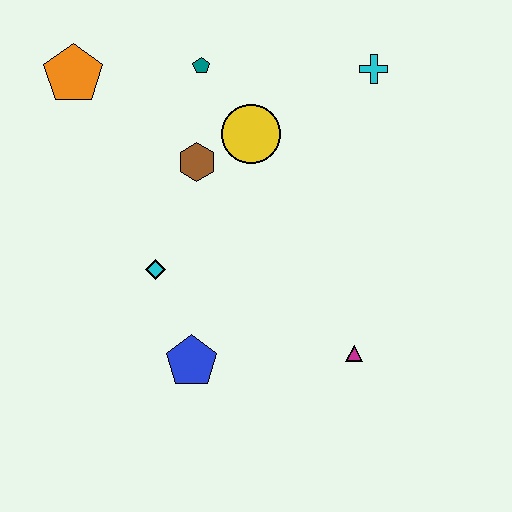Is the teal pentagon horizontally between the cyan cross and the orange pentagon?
Yes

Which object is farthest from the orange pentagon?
The magenta triangle is farthest from the orange pentagon.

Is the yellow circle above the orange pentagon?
No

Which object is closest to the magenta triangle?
The blue pentagon is closest to the magenta triangle.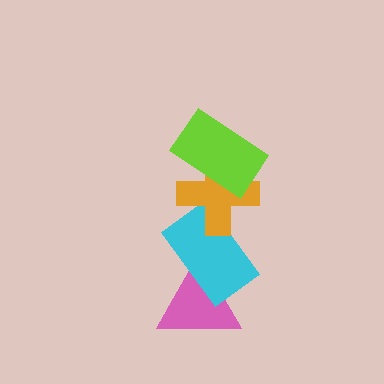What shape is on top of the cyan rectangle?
The orange cross is on top of the cyan rectangle.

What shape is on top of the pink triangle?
The cyan rectangle is on top of the pink triangle.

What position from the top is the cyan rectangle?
The cyan rectangle is 3rd from the top.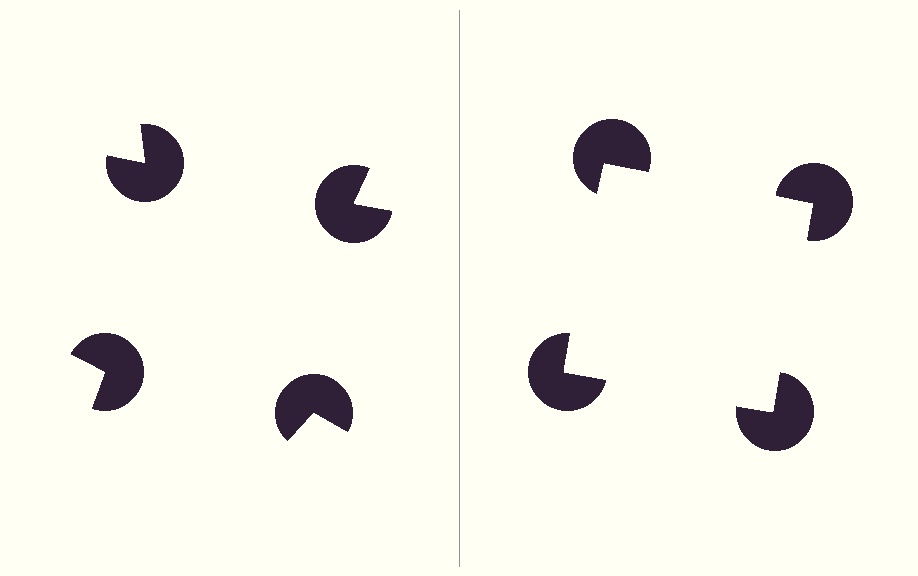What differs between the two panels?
The pac-man discs are positioned identically on both sides; only the wedge orientations differ. On the right they align to a square; on the left they are misaligned.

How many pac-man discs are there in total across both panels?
8 — 4 on each side.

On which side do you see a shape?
An illusory square appears on the right side. On the left side the wedge cuts are rotated, so no coherent shape forms.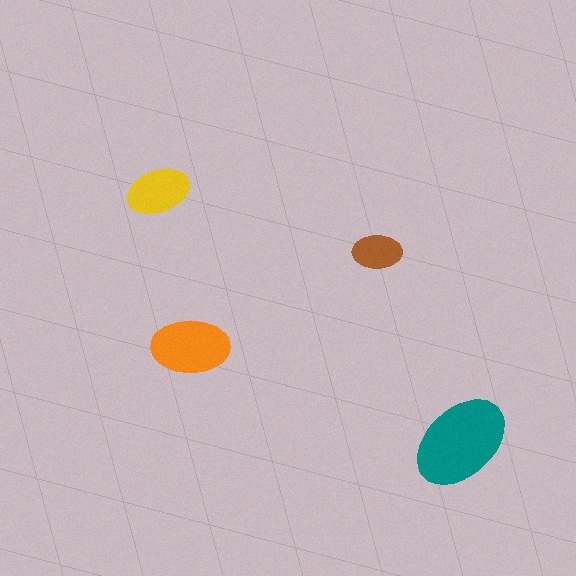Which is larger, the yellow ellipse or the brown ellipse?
The yellow one.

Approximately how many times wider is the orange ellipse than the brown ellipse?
About 1.5 times wider.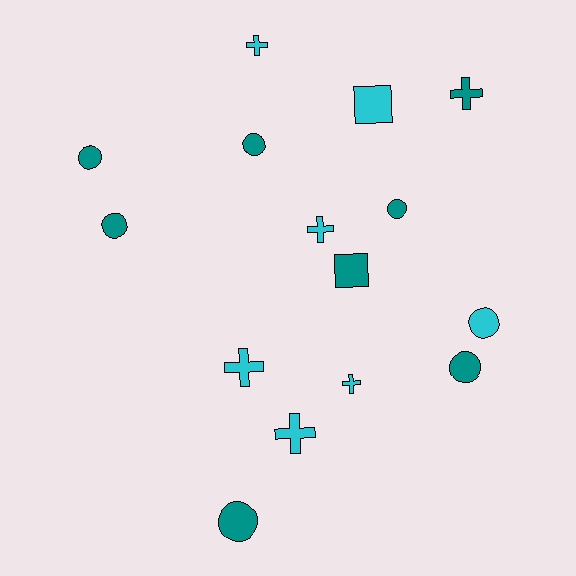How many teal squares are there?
There is 1 teal square.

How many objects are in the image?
There are 15 objects.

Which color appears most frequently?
Teal, with 8 objects.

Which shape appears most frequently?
Circle, with 7 objects.